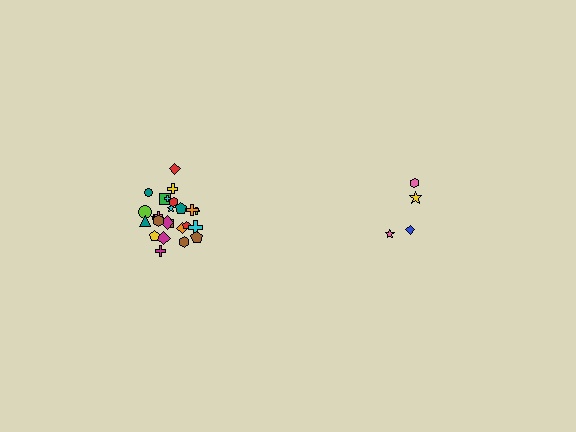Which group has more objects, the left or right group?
The left group.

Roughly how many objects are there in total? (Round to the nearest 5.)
Roughly 30 objects in total.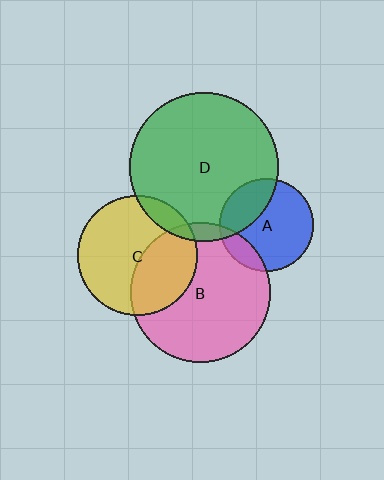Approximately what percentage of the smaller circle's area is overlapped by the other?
Approximately 5%.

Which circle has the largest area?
Circle D (green).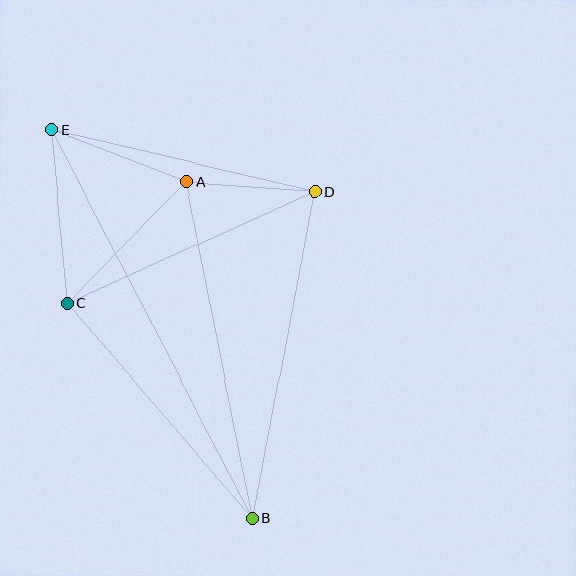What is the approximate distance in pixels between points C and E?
The distance between C and E is approximately 174 pixels.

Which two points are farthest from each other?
Points B and E are farthest from each other.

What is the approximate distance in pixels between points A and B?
The distance between A and B is approximately 343 pixels.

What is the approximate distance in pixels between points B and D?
The distance between B and D is approximately 333 pixels.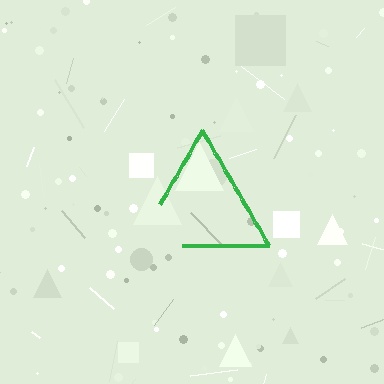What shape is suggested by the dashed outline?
The dashed outline suggests a triangle.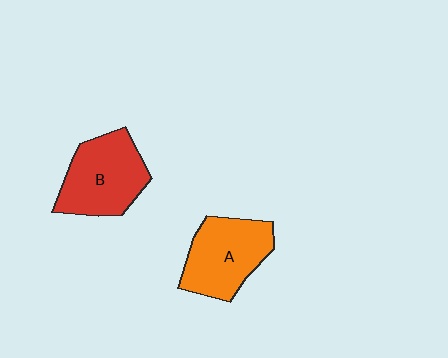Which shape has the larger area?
Shape B (red).